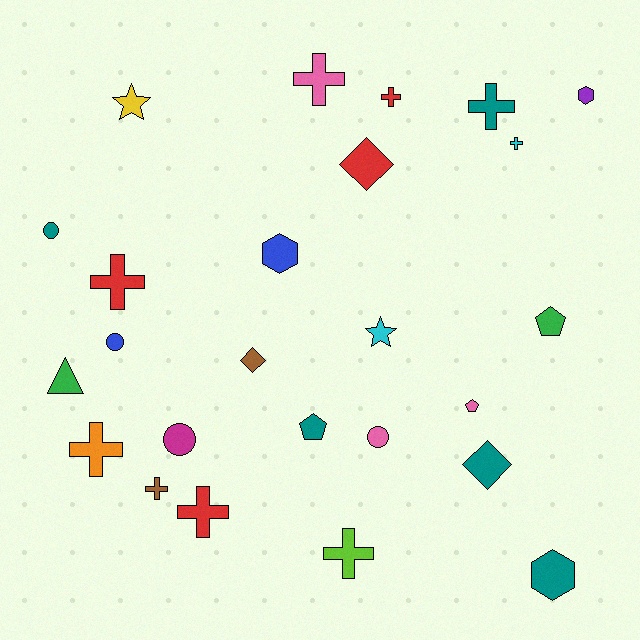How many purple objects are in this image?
There is 1 purple object.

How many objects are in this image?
There are 25 objects.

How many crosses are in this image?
There are 9 crosses.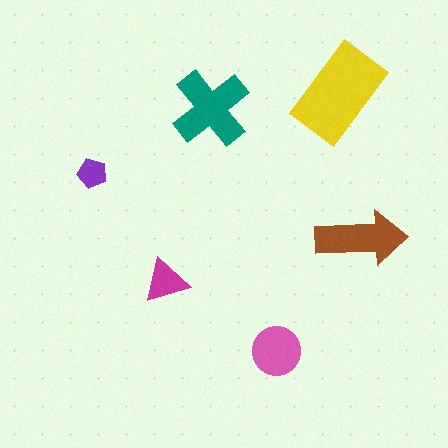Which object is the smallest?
The purple pentagon.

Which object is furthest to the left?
The purple pentagon is leftmost.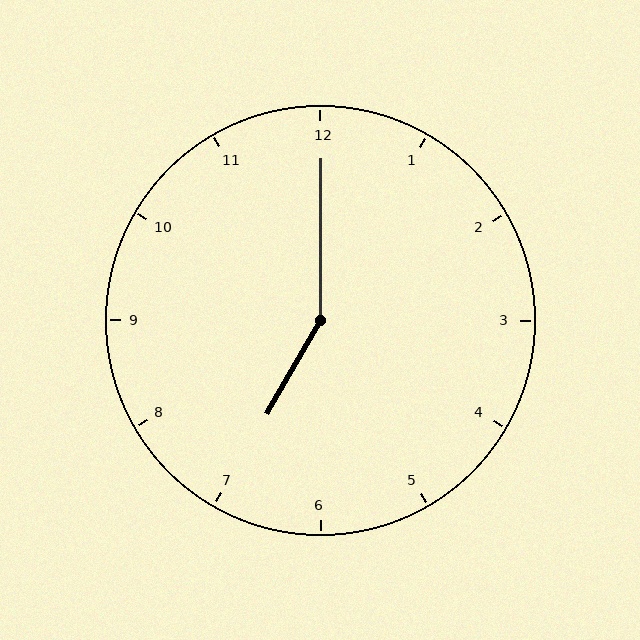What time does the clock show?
7:00.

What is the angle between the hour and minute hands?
Approximately 150 degrees.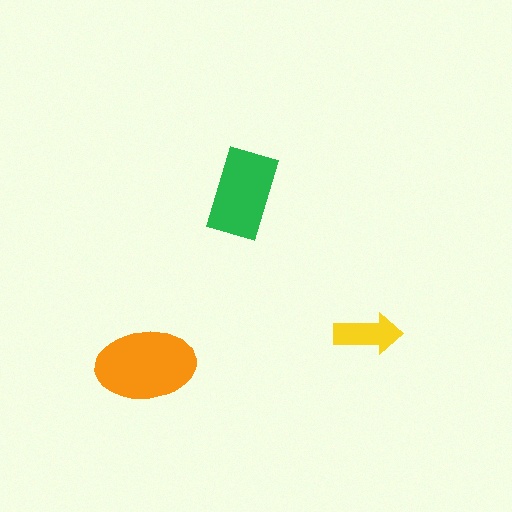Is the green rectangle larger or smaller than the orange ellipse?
Smaller.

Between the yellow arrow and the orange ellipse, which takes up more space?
The orange ellipse.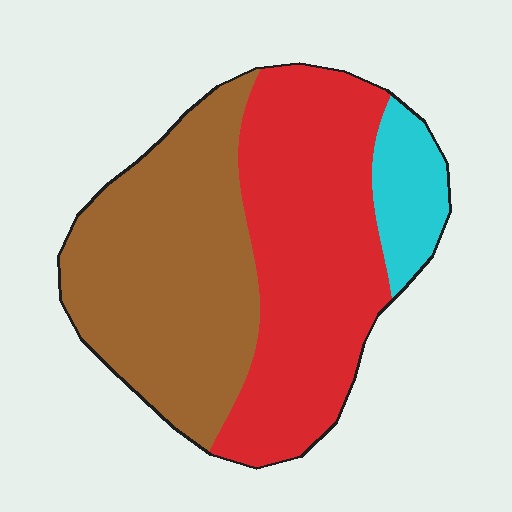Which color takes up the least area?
Cyan, at roughly 10%.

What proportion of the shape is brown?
Brown takes up between a third and a half of the shape.